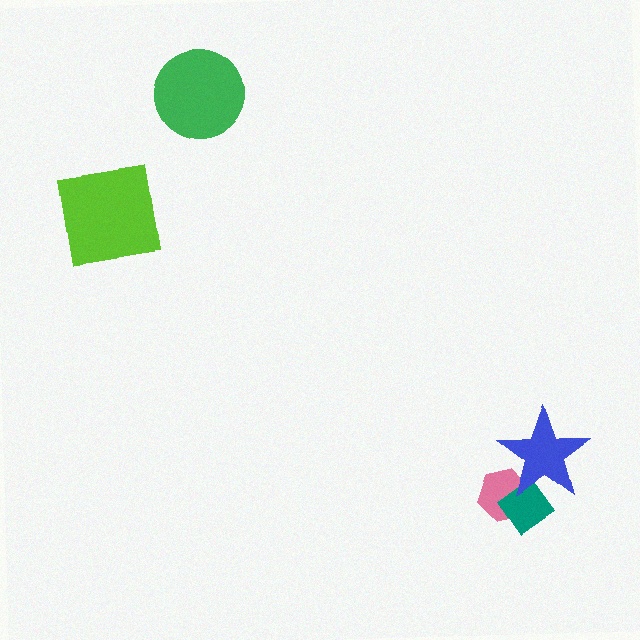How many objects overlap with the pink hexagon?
2 objects overlap with the pink hexagon.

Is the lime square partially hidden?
No, no other shape covers it.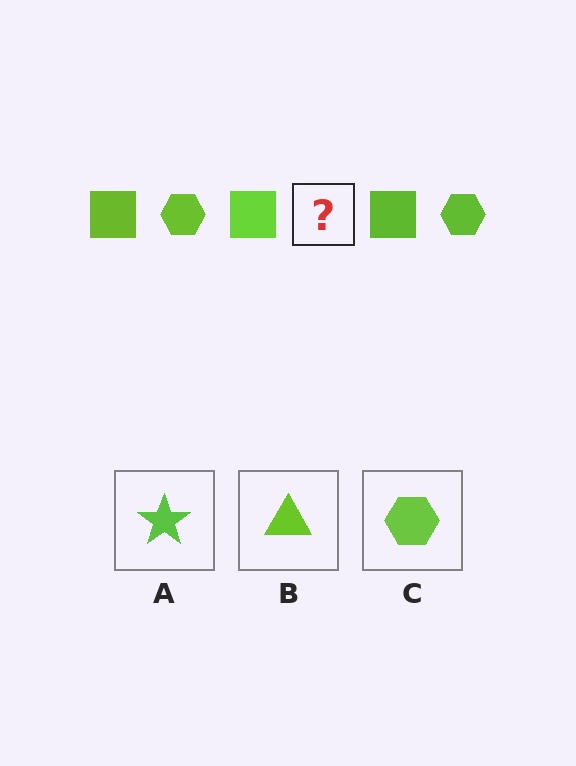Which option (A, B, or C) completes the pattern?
C.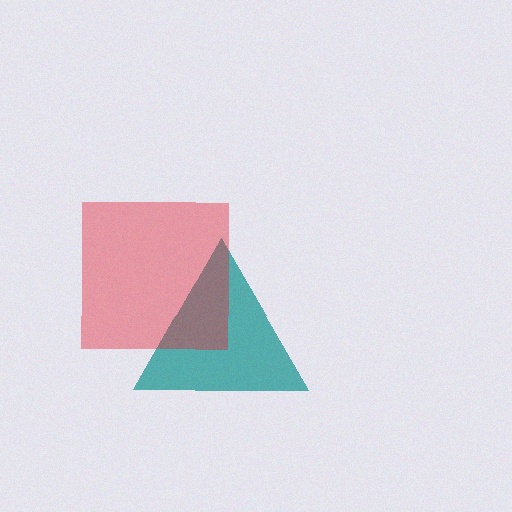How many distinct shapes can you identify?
There are 2 distinct shapes: a teal triangle, a red square.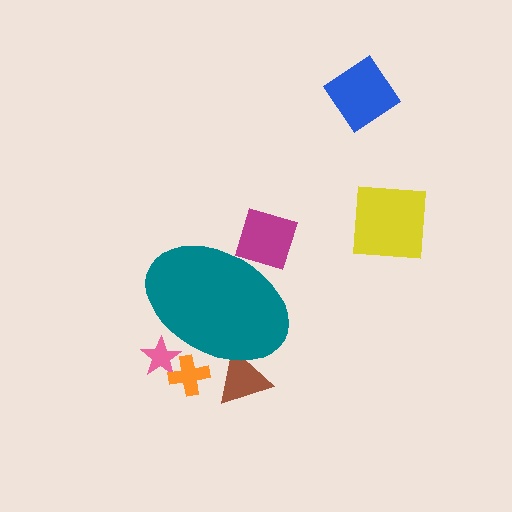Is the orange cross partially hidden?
Yes, the orange cross is partially hidden behind the teal ellipse.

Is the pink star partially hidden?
Yes, the pink star is partially hidden behind the teal ellipse.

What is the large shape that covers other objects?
A teal ellipse.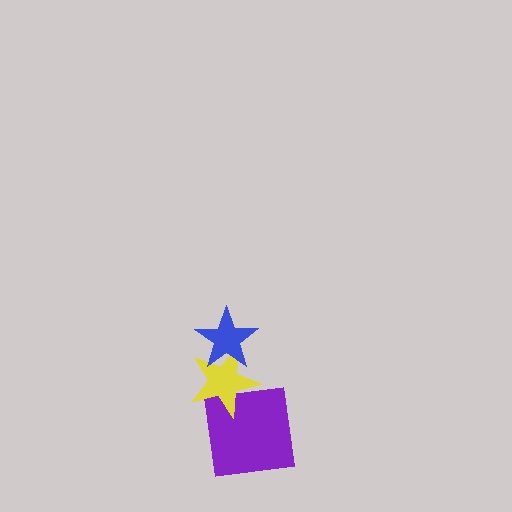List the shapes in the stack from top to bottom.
From top to bottom: the blue star, the yellow star, the purple square.